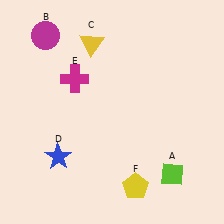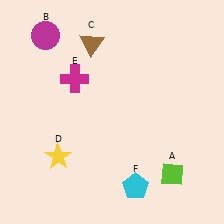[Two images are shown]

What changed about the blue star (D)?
In Image 1, D is blue. In Image 2, it changed to yellow.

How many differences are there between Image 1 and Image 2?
There are 3 differences between the two images.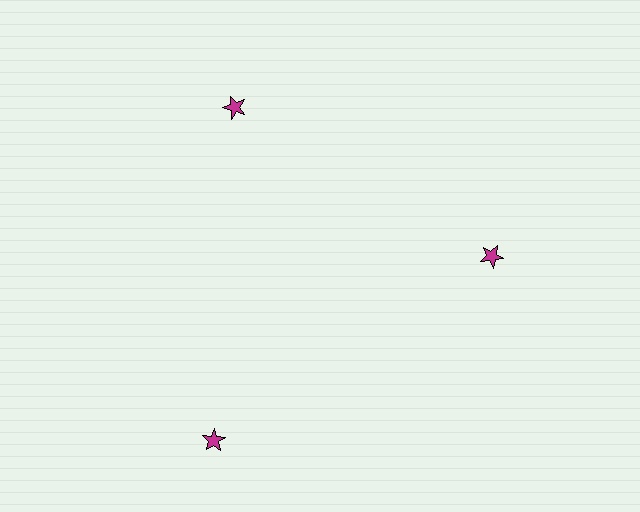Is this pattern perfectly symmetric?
No. The 3 magenta stars are arranged in a ring, but one element near the 7 o'clock position is pushed outward from the center, breaking the 3-fold rotational symmetry.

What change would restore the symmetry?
The symmetry would be restored by moving it inward, back onto the ring so that all 3 stars sit at equal angles and equal distance from the center.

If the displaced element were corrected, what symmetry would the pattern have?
It would have 3-fold rotational symmetry — the pattern would map onto itself every 120 degrees.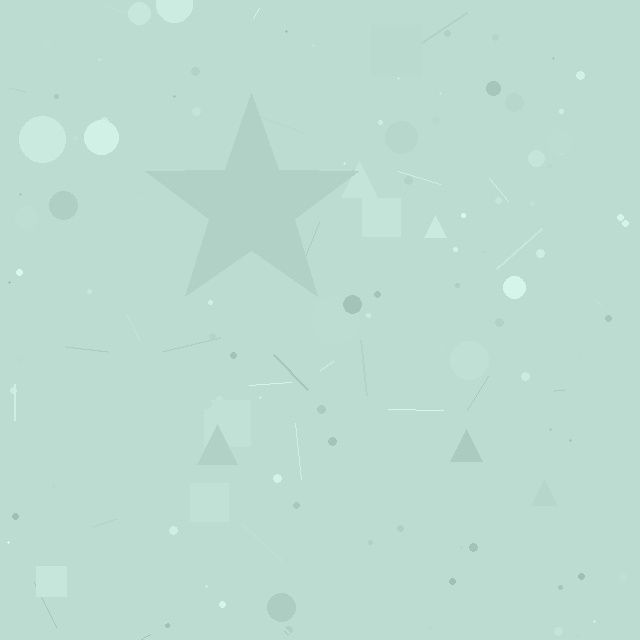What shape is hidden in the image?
A star is hidden in the image.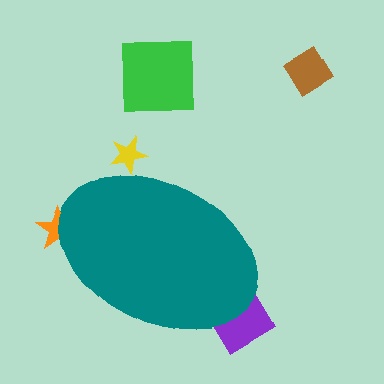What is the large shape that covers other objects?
A teal ellipse.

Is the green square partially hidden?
No, the green square is fully visible.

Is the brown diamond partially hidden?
No, the brown diamond is fully visible.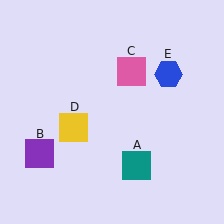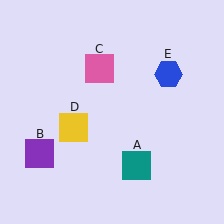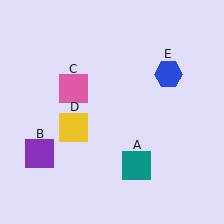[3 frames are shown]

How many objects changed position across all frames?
1 object changed position: pink square (object C).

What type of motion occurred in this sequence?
The pink square (object C) rotated counterclockwise around the center of the scene.